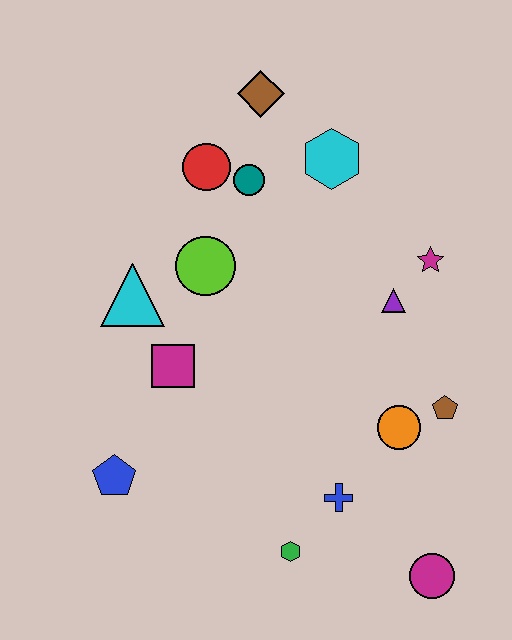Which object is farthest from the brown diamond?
The magenta circle is farthest from the brown diamond.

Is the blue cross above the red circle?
No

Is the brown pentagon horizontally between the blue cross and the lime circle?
No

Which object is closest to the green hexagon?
The blue cross is closest to the green hexagon.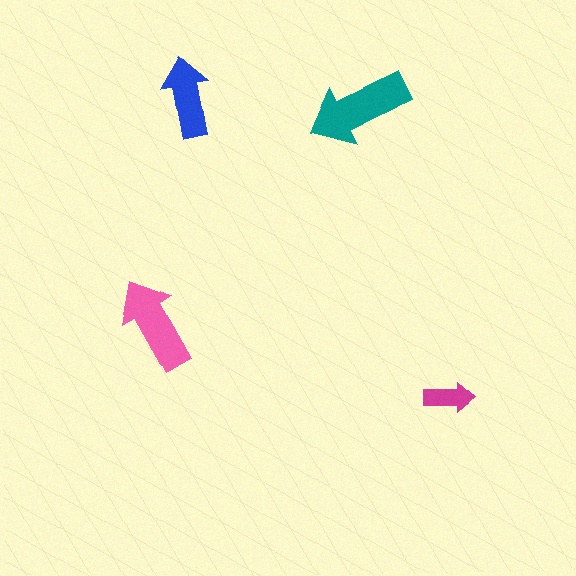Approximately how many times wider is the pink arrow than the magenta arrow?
About 2 times wider.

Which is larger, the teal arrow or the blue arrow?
The teal one.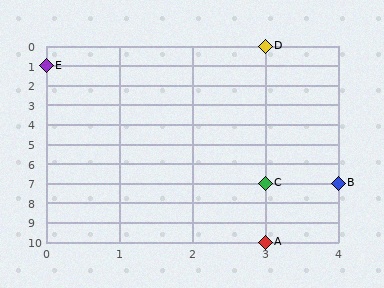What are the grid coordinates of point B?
Point B is at grid coordinates (4, 7).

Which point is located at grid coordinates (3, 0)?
Point D is at (3, 0).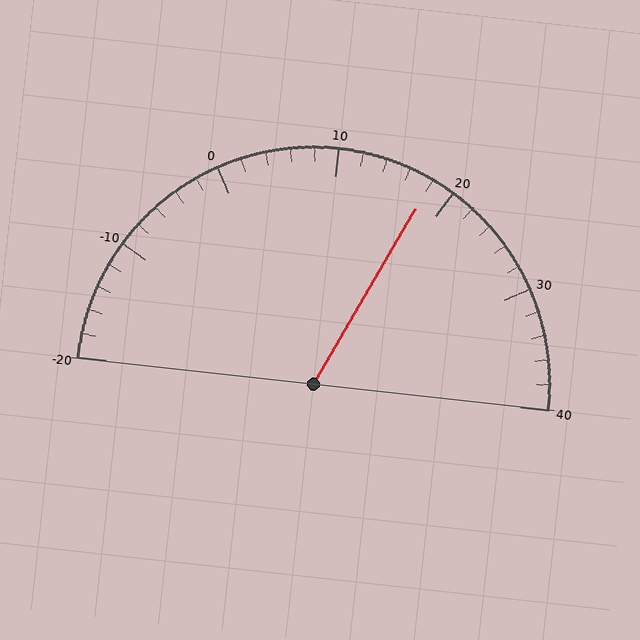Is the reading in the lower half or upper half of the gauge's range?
The reading is in the upper half of the range (-20 to 40).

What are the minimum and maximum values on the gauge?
The gauge ranges from -20 to 40.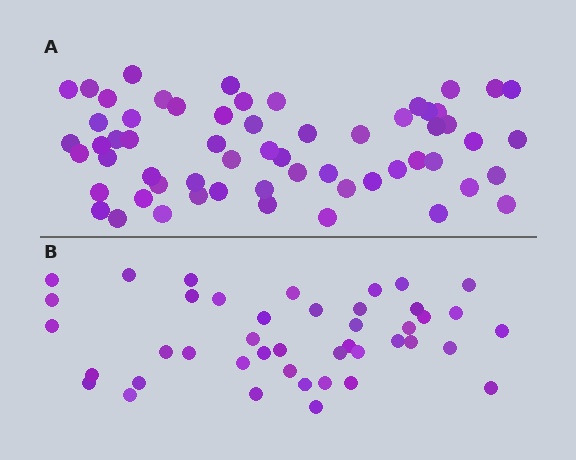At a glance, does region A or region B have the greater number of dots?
Region A (the top region) has more dots.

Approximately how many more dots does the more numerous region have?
Region A has approximately 15 more dots than region B.